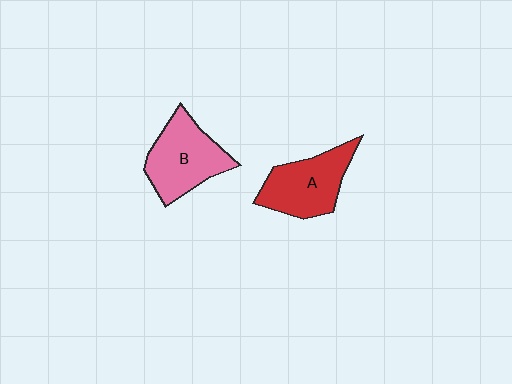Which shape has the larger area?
Shape B (pink).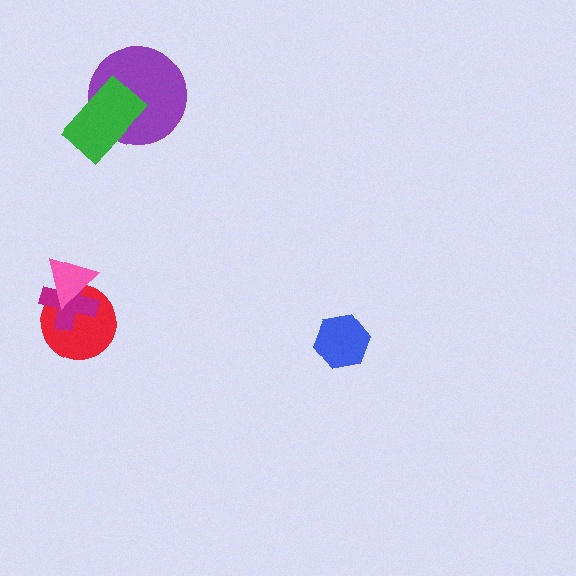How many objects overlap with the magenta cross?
2 objects overlap with the magenta cross.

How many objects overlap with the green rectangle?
1 object overlaps with the green rectangle.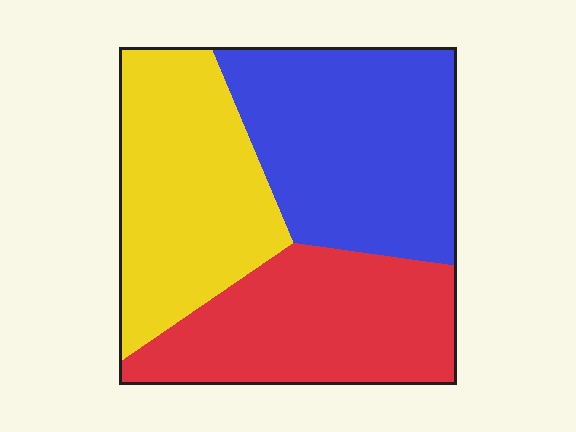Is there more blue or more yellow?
Blue.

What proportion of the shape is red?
Red takes up about one third (1/3) of the shape.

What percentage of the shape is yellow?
Yellow covers roughly 30% of the shape.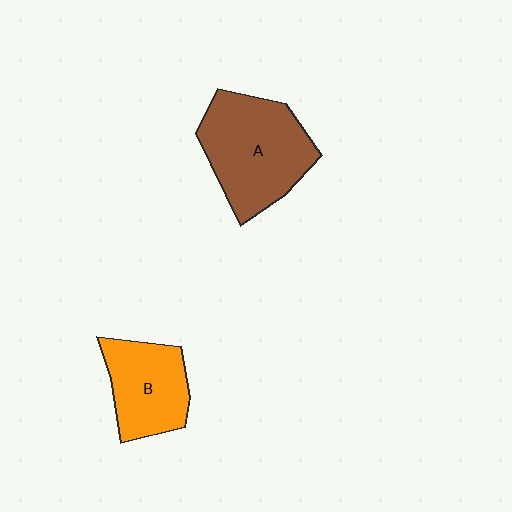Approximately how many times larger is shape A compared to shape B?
Approximately 1.5 times.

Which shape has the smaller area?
Shape B (orange).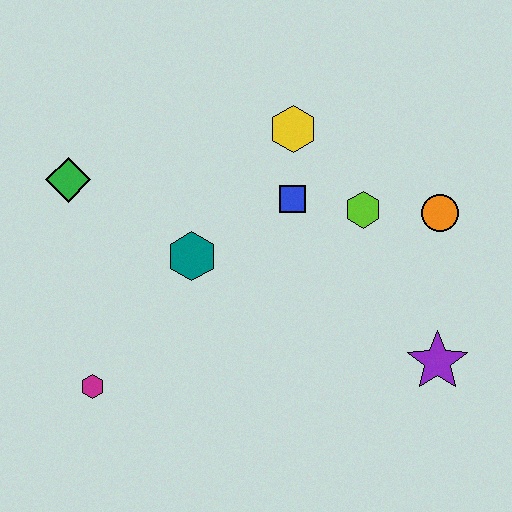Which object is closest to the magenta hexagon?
The teal hexagon is closest to the magenta hexagon.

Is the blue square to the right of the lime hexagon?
No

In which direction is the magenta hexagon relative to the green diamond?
The magenta hexagon is below the green diamond.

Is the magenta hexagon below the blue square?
Yes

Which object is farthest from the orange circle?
The magenta hexagon is farthest from the orange circle.